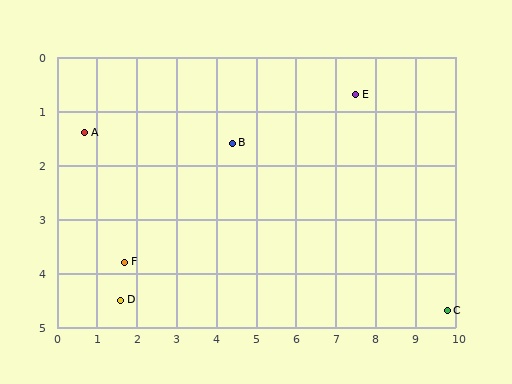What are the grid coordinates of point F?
Point F is at approximately (1.7, 3.8).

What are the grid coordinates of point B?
Point B is at approximately (4.4, 1.6).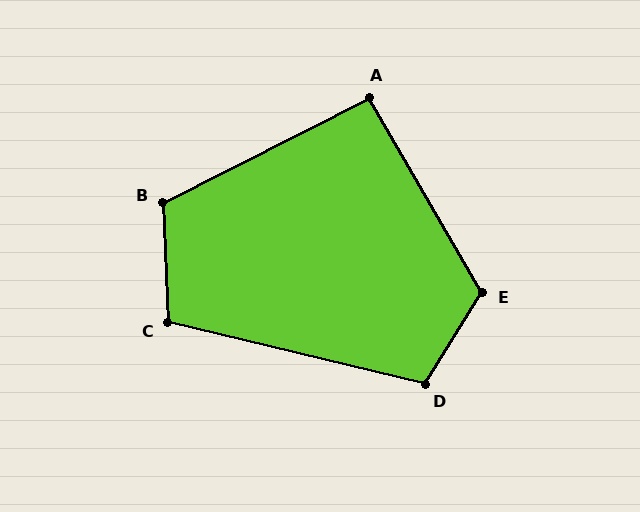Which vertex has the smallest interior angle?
A, at approximately 93 degrees.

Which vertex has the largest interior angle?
E, at approximately 118 degrees.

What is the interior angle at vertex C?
Approximately 106 degrees (obtuse).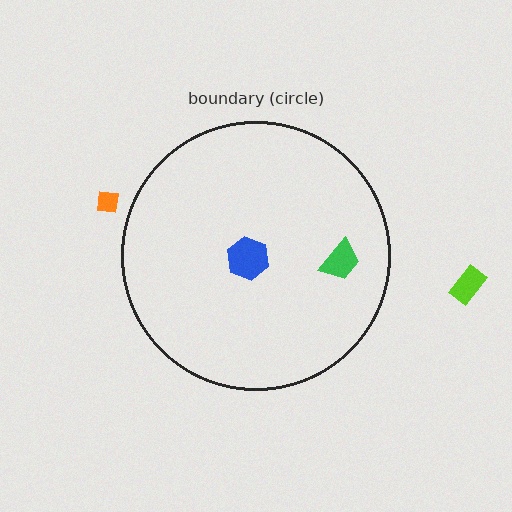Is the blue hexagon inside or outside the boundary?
Inside.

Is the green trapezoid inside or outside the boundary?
Inside.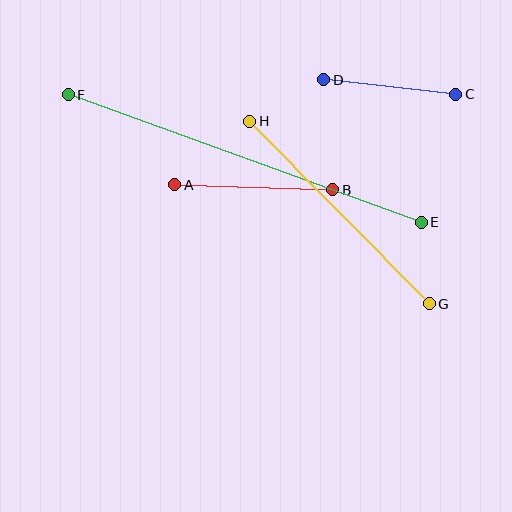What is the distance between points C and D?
The distance is approximately 133 pixels.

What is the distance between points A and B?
The distance is approximately 158 pixels.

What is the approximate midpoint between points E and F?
The midpoint is at approximately (245, 158) pixels.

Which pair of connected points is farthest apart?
Points E and F are farthest apart.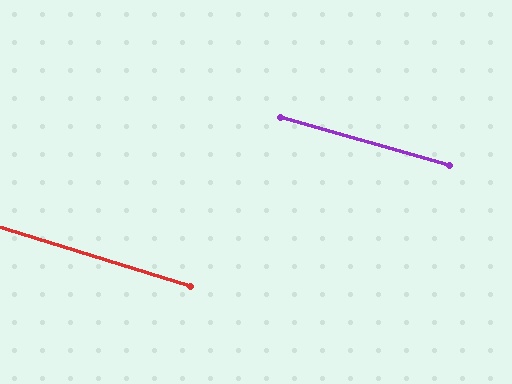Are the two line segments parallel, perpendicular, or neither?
Parallel — their directions differ by only 1.2°.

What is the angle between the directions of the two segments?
Approximately 1 degree.